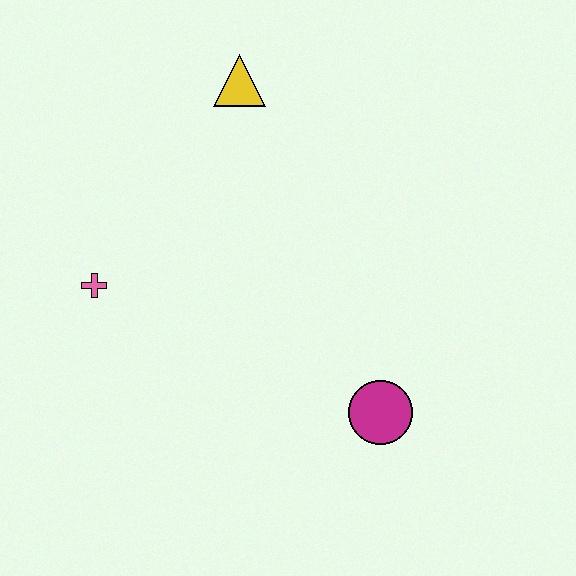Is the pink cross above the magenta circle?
Yes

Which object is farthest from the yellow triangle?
The magenta circle is farthest from the yellow triangle.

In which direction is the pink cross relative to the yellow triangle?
The pink cross is below the yellow triangle.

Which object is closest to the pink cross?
The yellow triangle is closest to the pink cross.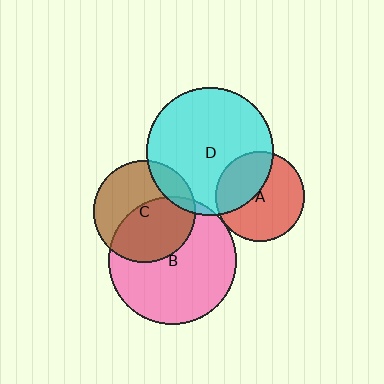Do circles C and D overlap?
Yes.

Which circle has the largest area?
Circle B (pink).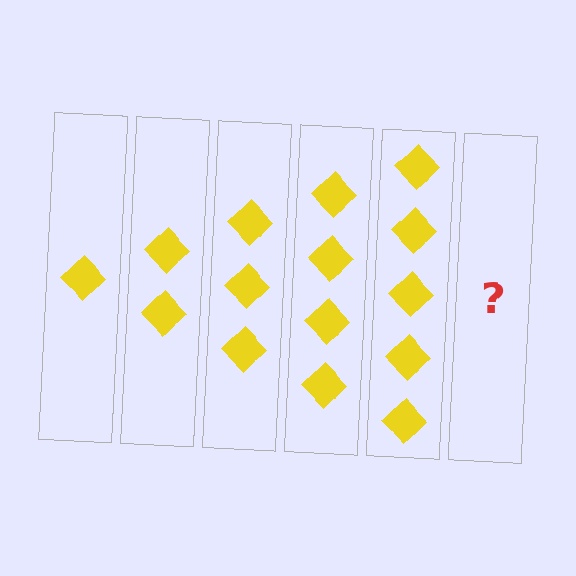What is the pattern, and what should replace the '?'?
The pattern is that each step adds one more diamond. The '?' should be 6 diamonds.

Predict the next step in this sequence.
The next step is 6 diamonds.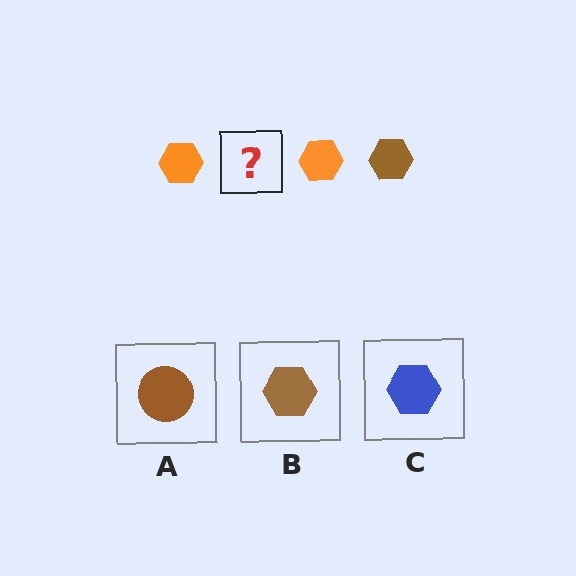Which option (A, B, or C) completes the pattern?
B.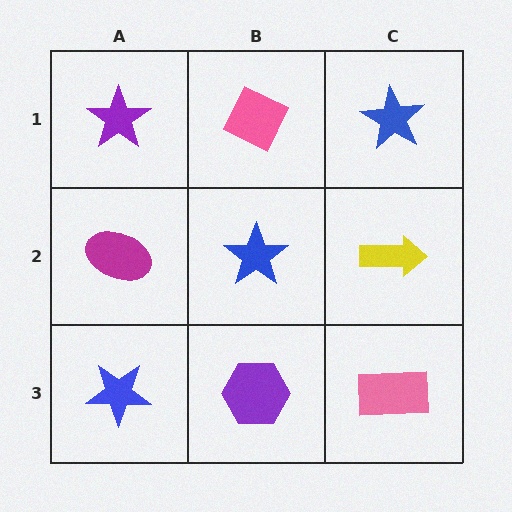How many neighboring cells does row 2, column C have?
3.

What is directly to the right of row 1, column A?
A pink diamond.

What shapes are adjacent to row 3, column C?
A yellow arrow (row 2, column C), a purple hexagon (row 3, column B).